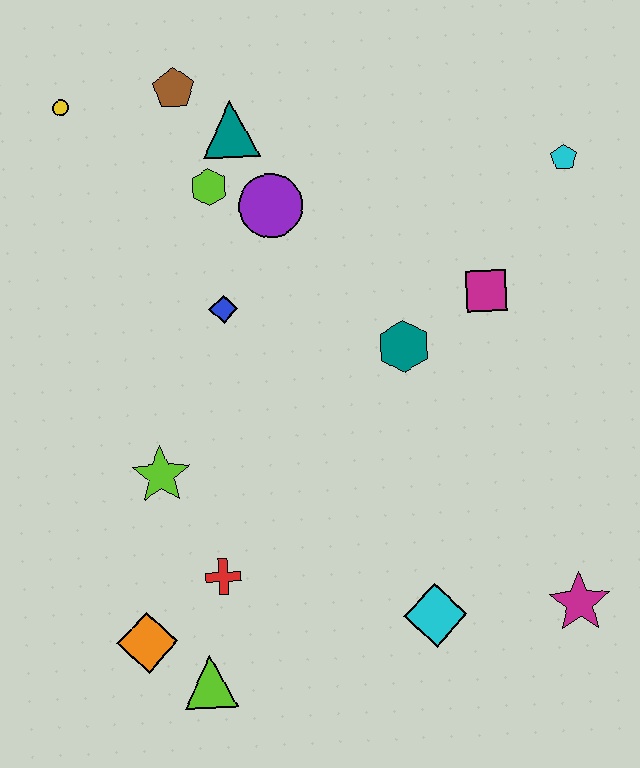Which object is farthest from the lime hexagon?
The magenta star is farthest from the lime hexagon.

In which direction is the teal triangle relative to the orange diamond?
The teal triangle is above the orange diamond.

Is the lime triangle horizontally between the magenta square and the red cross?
No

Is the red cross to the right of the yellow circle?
Yes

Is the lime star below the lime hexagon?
Yes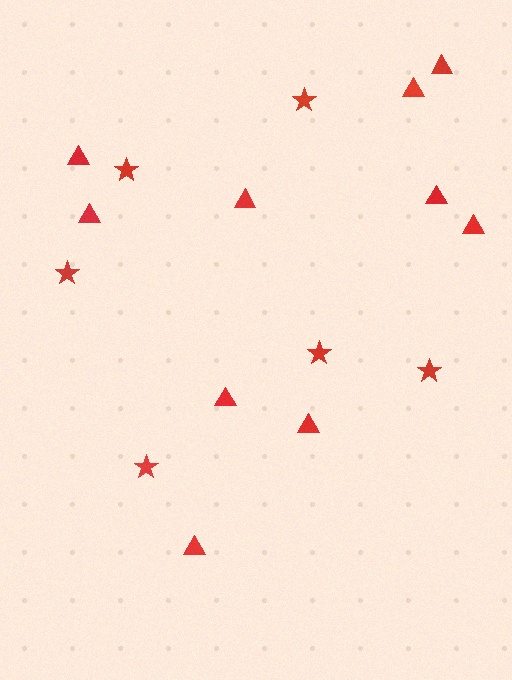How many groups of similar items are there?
There are 2 groups: one group of stars (6) and one group of triangles (10).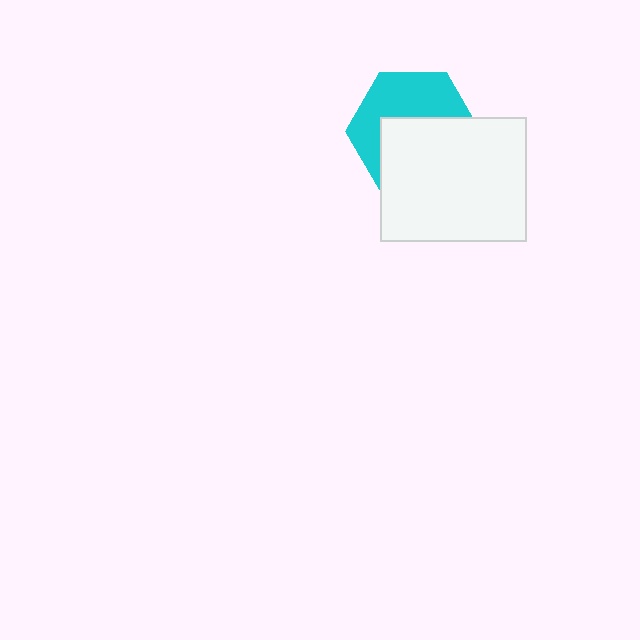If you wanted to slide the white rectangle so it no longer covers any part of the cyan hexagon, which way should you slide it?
Slide it down — that is the most direct way to separate the two shapes.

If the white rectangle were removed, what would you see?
You would see the complete cyan hexagon.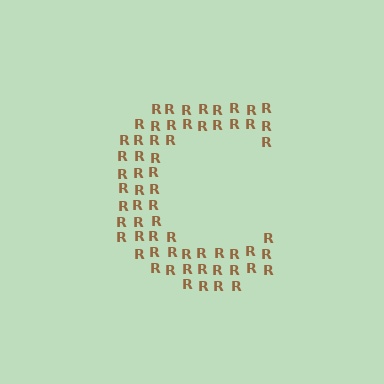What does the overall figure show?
The overall figure shows the letter C.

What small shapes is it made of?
It is made of small letter R's.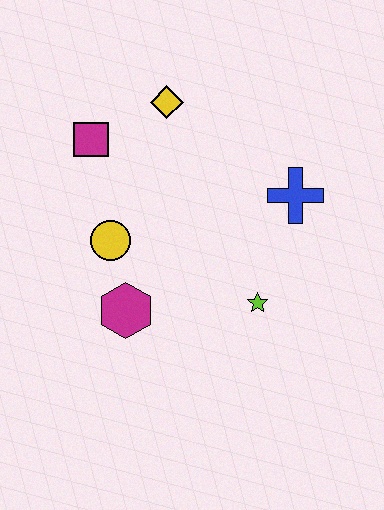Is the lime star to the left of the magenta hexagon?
No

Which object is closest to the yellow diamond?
The magenta square is closest to the yellow diamond.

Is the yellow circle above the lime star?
Yes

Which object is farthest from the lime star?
The magenta square is farthest from the lime star.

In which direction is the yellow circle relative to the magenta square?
The yellow circle is below the magenta square.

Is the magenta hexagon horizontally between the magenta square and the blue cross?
Yes